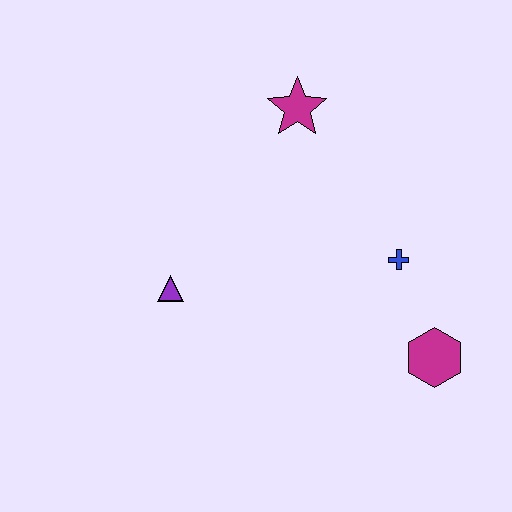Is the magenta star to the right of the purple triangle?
Yes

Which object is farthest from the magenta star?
The magenta hexagon is farthest from the magenta star.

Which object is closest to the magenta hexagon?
The blue cross is closest to the magenta hexagon.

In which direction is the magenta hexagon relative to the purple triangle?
The magenta hexagon is to the right of the purple triangle.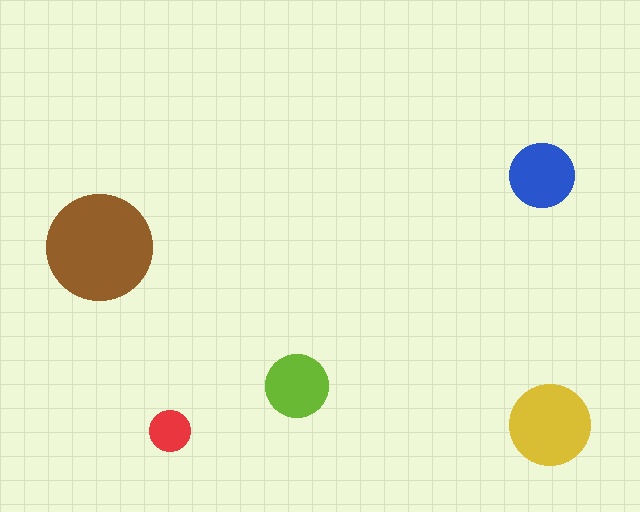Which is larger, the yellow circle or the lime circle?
The yellow one.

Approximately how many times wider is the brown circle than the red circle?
About 2.5 times wider.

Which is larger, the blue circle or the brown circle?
The brown one.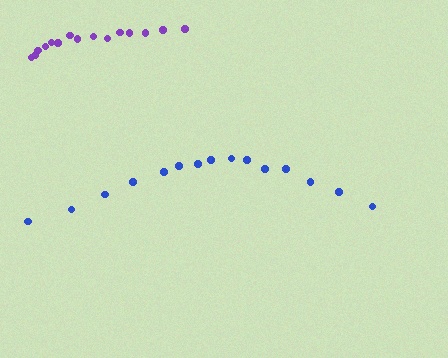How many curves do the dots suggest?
There are 2 distinct paths.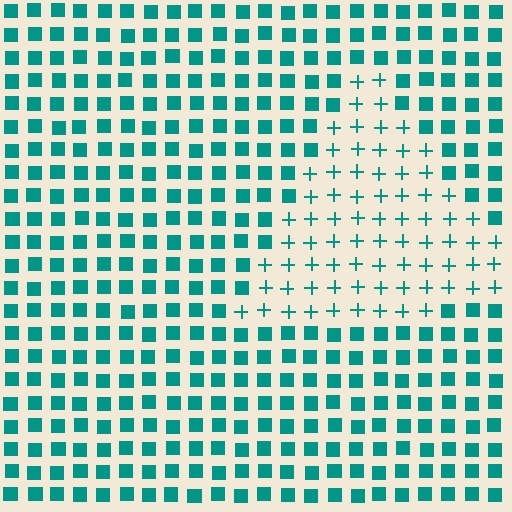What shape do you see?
I see a triangle.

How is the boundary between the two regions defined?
The boundary is defined by a change in element shape: plus signs inside vs. squares outside. All elements share the same color and spacing.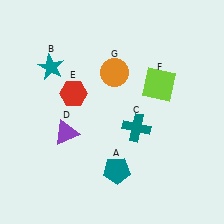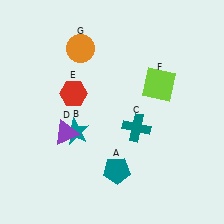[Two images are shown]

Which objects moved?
The objects that moved are: the teal star (B), the orange circle (G).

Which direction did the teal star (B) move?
The teal star (B) moved down.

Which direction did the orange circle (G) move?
The orange circle (G) moved left.